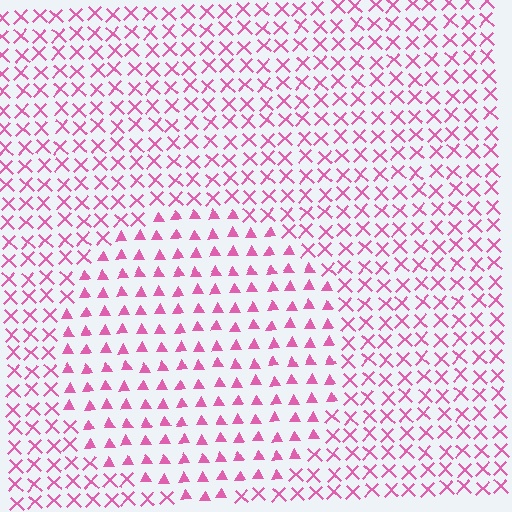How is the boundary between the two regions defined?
The boundary is defined by a change in element shape: triangles inside vs. X marks outside. All elements share the same color and spacing.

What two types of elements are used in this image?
The image uses triangles inside the circle region and X marks outside it.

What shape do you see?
I see a circle.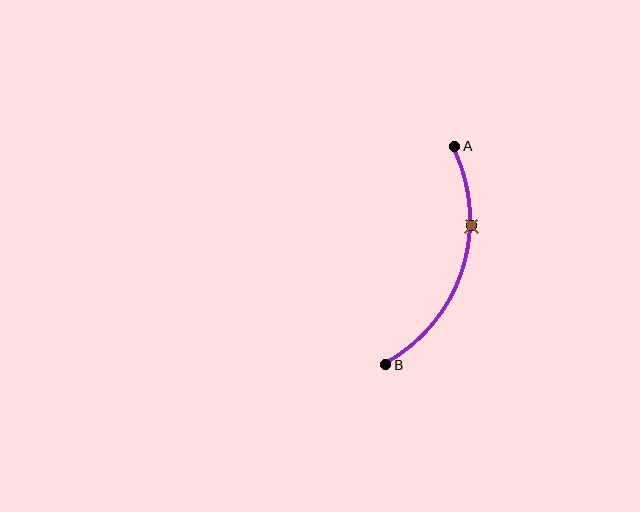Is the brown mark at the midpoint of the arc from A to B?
No. The brown mark lies on the arc but is closer to endpoint A. The arc midpoint would be at the point on the curve equidistant along the arc from both A and B.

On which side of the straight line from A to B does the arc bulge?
The arc bulges to the right of the straight line connecting A and B.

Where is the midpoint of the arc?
The arc midpoint is the point on the curve farthest from the straight line joining A and B. It sits to the right of that line.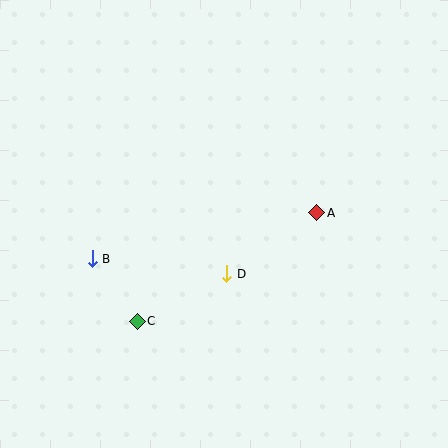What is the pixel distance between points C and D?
The distance between C and D is 102 pixels.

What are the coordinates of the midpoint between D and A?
The midpoint between D and A is at (272, 243).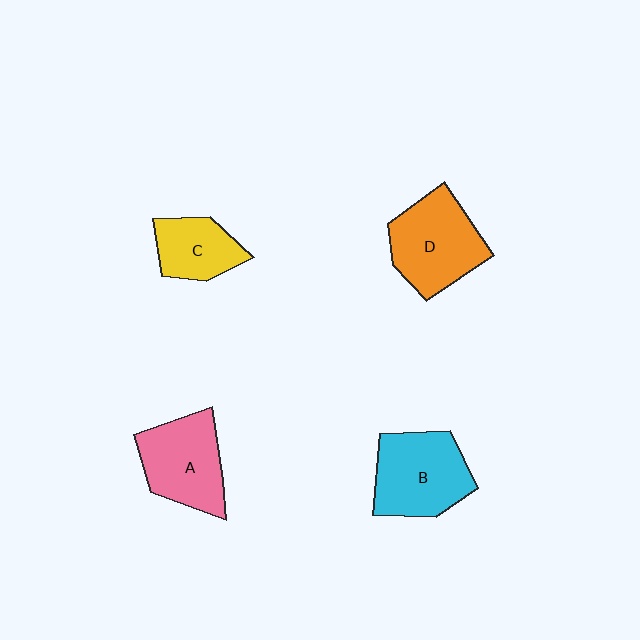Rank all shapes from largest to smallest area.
From largest to smallest: B (cyan), D (orange), A (pink), C (yellow).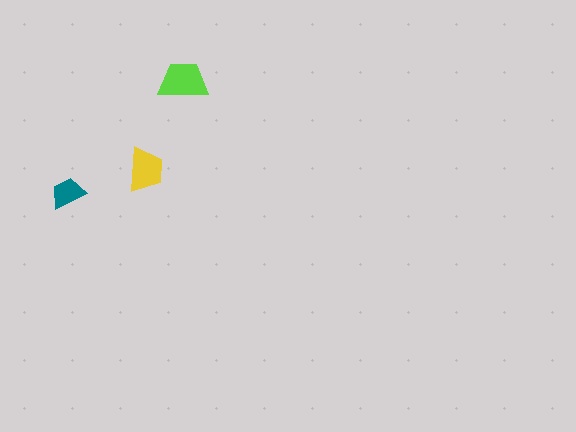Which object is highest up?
The lime trapezoid is topmost.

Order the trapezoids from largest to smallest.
the lime one, the yellow one, the teal one.